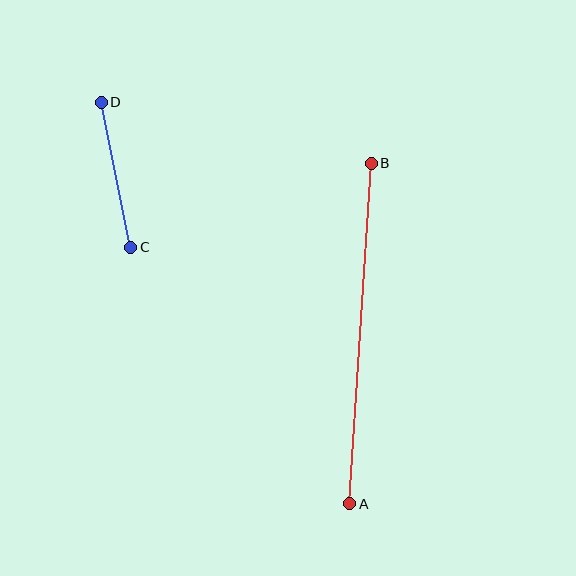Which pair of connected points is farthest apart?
Points A and B are farthest apart.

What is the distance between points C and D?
The distance is approximately 148 pixels.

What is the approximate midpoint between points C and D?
The midpoint is at approximately (116, 175) pixels.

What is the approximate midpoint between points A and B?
The midpoint is at approximately (360, 334) pixels.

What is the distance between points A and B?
The distance is approximately 341 pixels.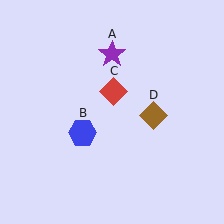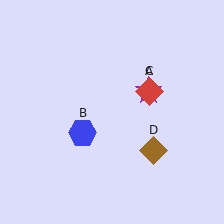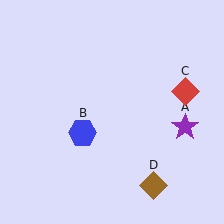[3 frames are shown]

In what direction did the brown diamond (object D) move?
The brown diamond (object D) moved down.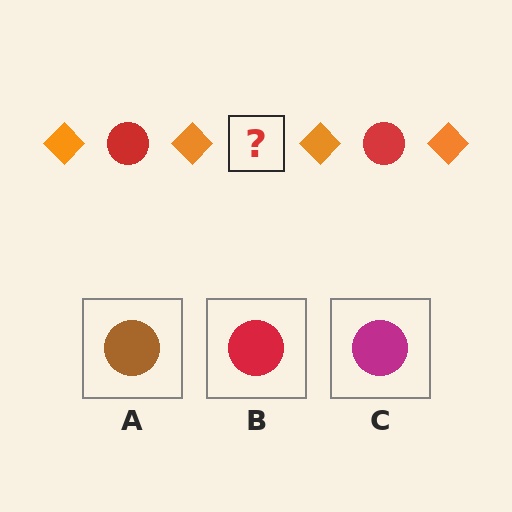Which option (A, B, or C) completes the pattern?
B.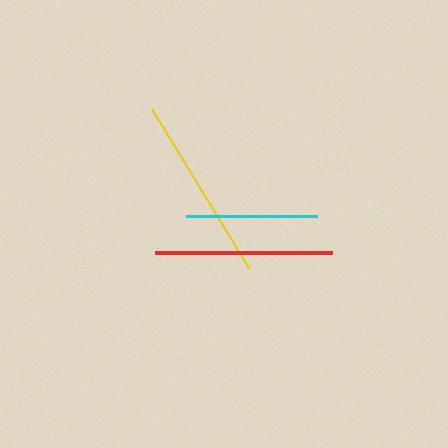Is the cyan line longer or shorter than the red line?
The red line is longer than the cyan line.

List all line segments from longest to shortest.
From longest to shortest: yellow, red, cyan.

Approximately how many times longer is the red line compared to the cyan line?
The red line is approximately 1.4 times the length of the cyan line.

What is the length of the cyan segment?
The cyan segment is approximately 131 pixels long.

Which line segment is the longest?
The yellow line is the longest at approximately 186 pixels.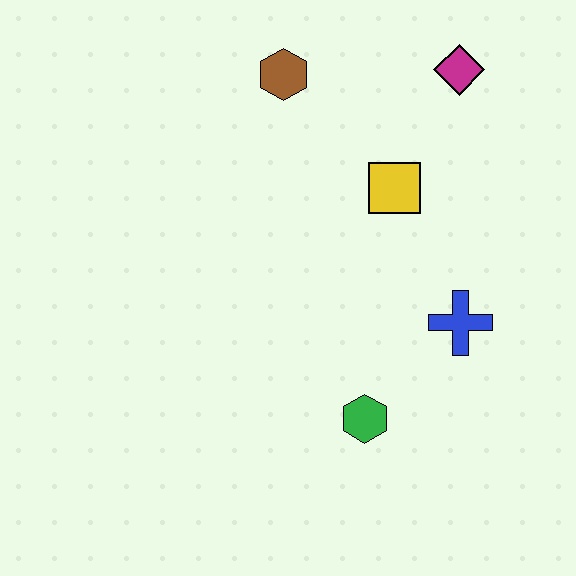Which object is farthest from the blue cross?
The brown hexagon is farthest from the blue cross.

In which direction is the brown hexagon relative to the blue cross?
The brown hexagon is above the blue cross.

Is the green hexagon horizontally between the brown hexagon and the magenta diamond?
Yes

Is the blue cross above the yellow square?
No